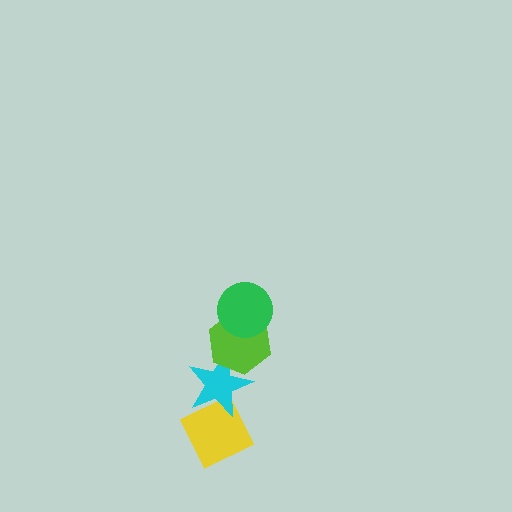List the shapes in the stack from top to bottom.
From top to bottom: the green circle, the lime hexagon, the cyan star, the yellow diamond.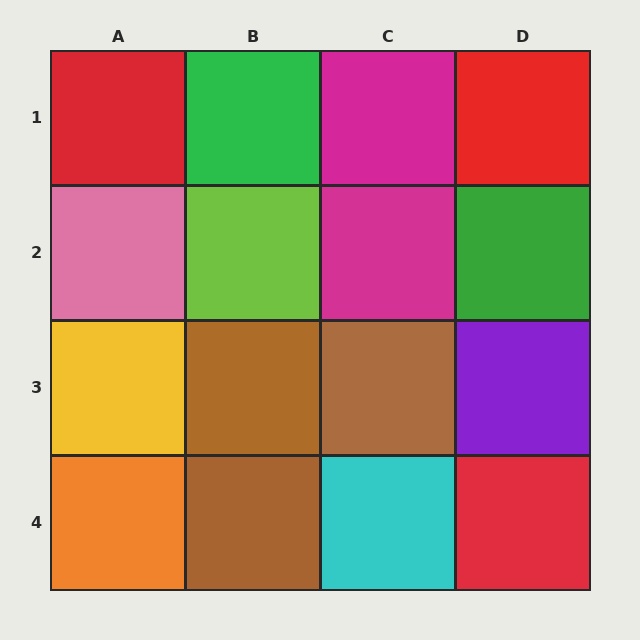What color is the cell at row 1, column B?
Green.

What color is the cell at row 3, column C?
Brown.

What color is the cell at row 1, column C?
Magenta.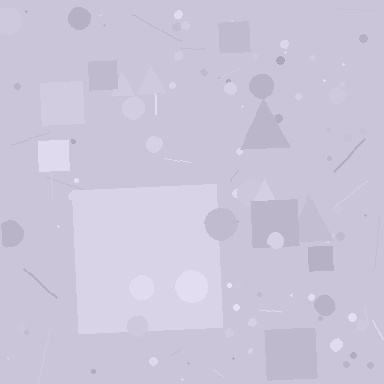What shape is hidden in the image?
A square is hidden in the image.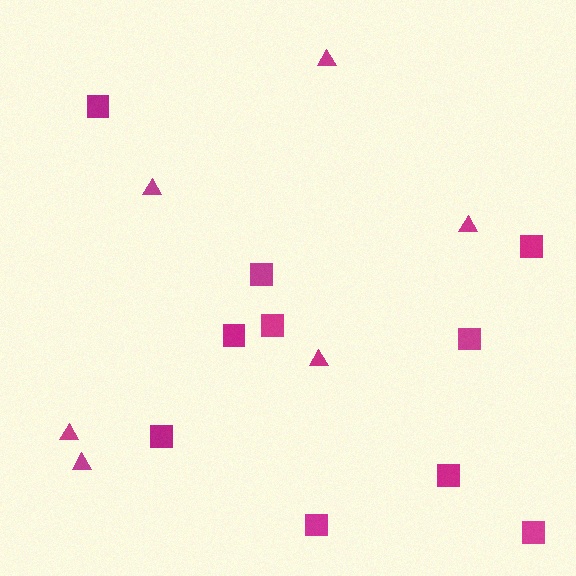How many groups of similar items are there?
There are 2 groups: one group of triangles (6) and one group of squares (10).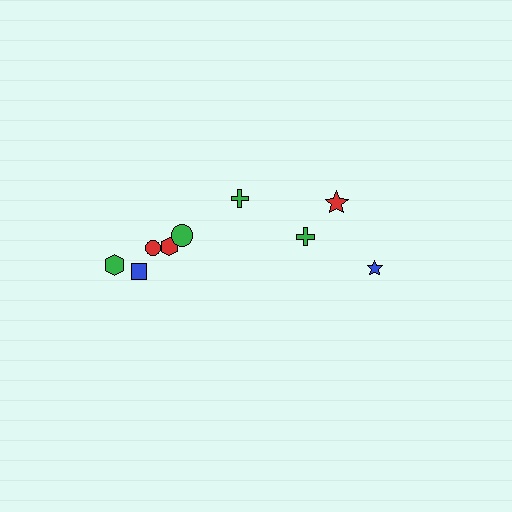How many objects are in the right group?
There are 3 objects.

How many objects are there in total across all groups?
There are 9 objects.